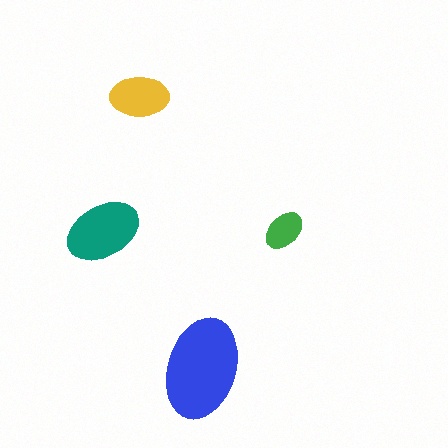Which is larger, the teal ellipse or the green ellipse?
The teal one.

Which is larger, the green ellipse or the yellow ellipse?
The yellow one.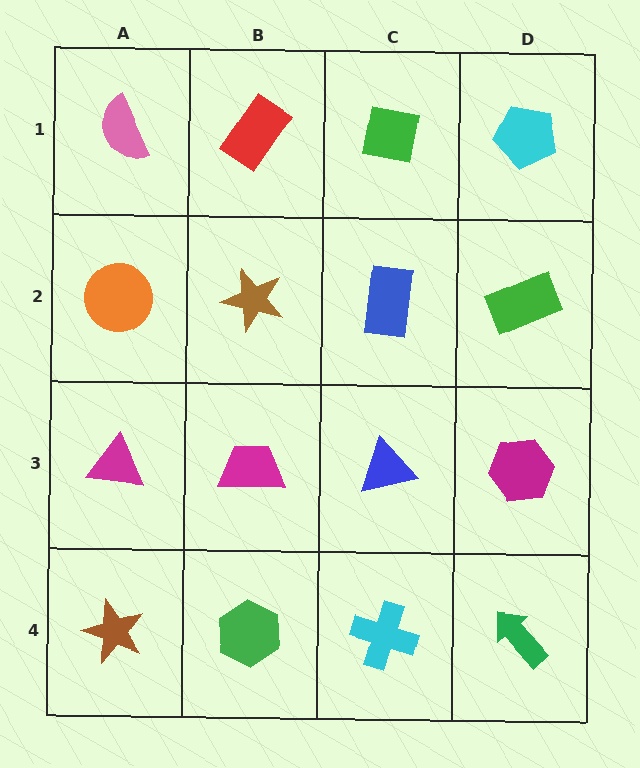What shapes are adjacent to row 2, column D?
A cyan pentagon (row 1, column D), a magenta hexagon (row 3, column D), a blue rectangle (row 2, column C).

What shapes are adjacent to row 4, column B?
A magenta trapezoid (row 3, column B), a brown star (row 4, column A), a cyan cross (row 4, column C).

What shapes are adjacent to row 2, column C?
A green square (row 1, column C), a blue triangle (row 3, column C), a brown star (row 2, column B), a green rectangle (row 2, column D).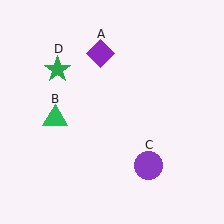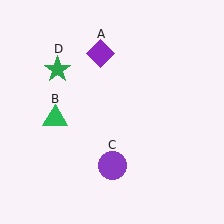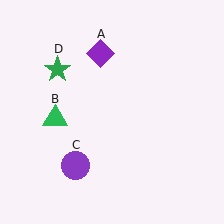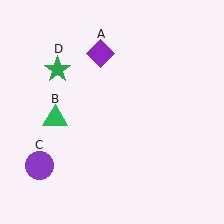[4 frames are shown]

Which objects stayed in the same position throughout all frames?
Purple diamond (object A) and green triangle (object B) and green star (object D) remained stationary.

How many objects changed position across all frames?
1 object changed position: purple circle (object C).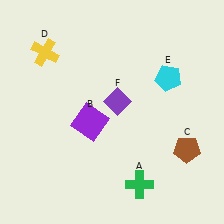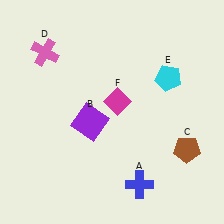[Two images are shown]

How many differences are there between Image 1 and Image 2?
There are 3 differences between the two images.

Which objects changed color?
A changed from green to blue. D changed from yellow to pink. F changed from purple to magenta.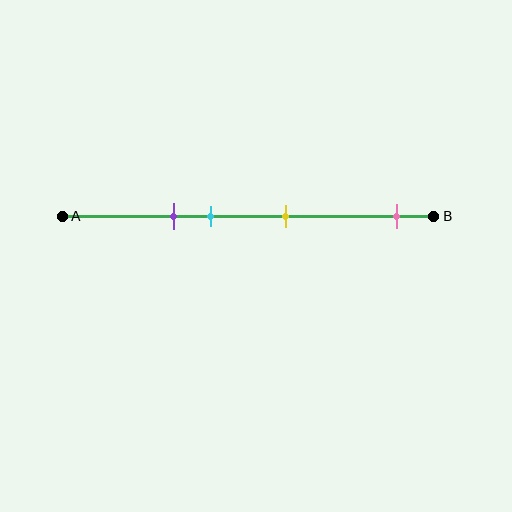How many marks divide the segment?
There are 4 marks dividing the segment.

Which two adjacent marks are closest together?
The purple and cyan marks are the closest adjacent pair.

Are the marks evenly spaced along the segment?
No, the marks are not evenly spaced.